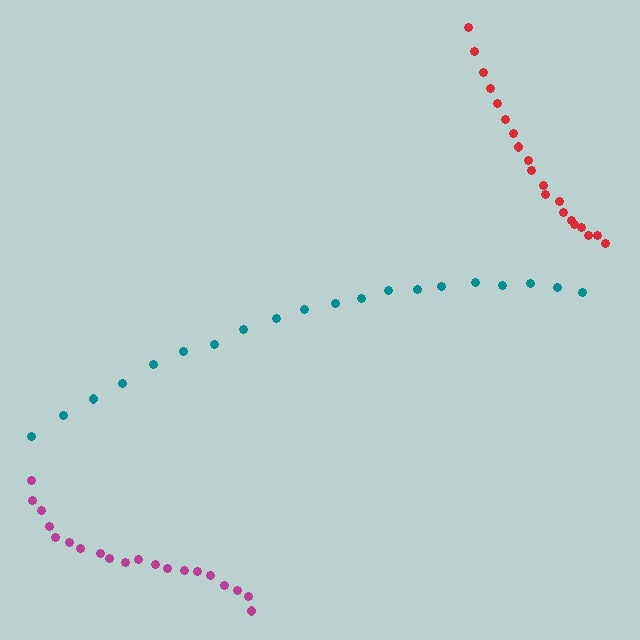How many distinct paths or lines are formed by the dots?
There are 3 distinct paths.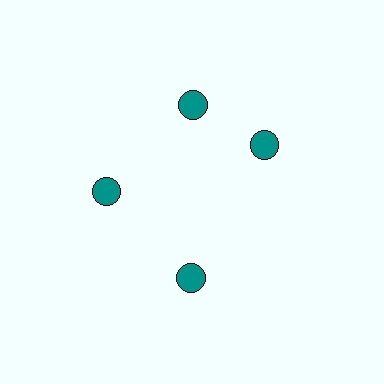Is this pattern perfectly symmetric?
No. The 4 teal circles are arranged in a ring, but one element near the 3 o'clock position is rotated out of alignment along the ring, breaking the 4-fold rotational symmetry.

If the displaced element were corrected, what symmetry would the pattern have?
It would have 4-fold rotational symmetry — the pattern would map onto itself every 90 degrees.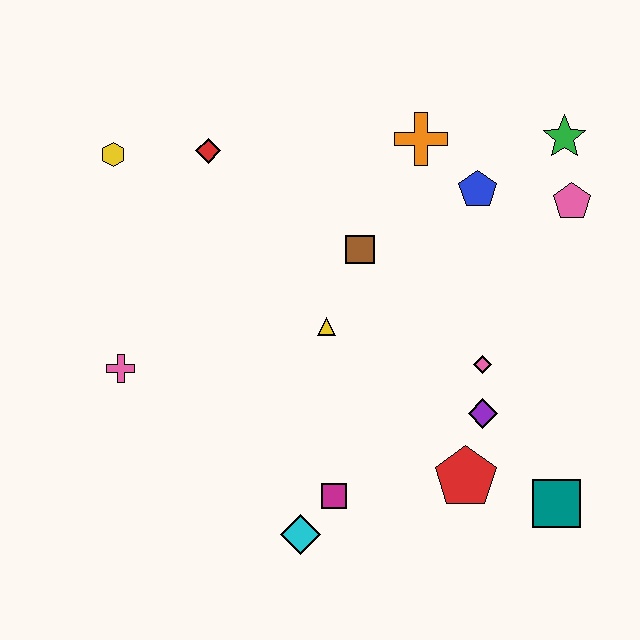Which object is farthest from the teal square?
The yellow hexagon is farthest from the teal square.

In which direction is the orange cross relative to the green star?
The orange cross is to the left of the green star.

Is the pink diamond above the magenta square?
Yes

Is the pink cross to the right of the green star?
No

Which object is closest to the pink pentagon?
The green star is closest to the pink pentagon.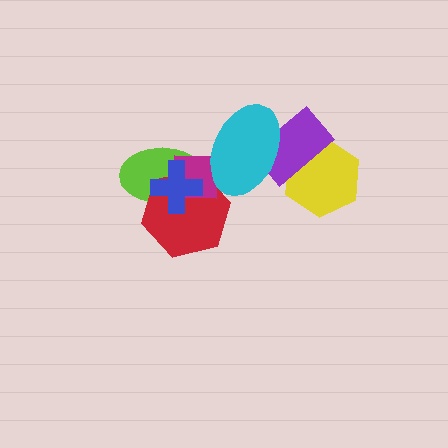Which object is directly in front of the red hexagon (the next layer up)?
The magenta square is directly in front of the red hexagon.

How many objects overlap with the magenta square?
4 objects overlap with the magenta square.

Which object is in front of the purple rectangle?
The cyan ellipse is in front of the purple rectangle.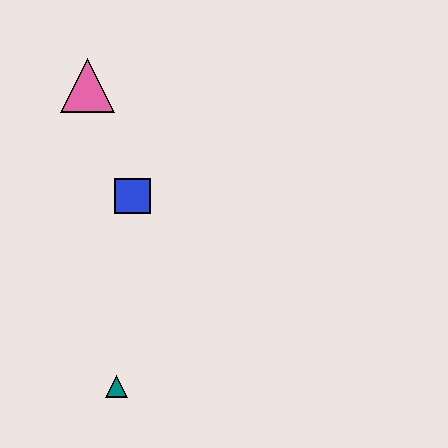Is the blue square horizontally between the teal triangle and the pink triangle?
No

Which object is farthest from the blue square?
The teal triangle is farthest from the blue square.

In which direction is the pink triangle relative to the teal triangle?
The pink triangle is above the teal triangle.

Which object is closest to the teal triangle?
The blue square is closest to the teal triangle.